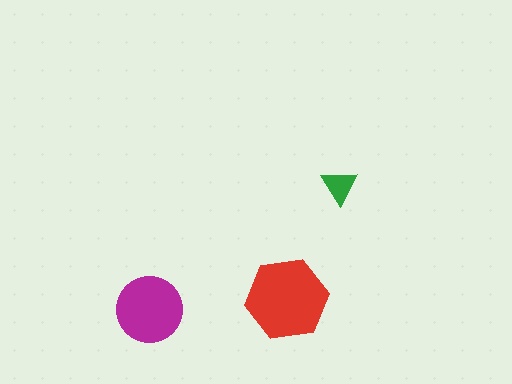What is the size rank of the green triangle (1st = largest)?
3rd.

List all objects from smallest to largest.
The green triangle, the magenta circle, the red hexagon.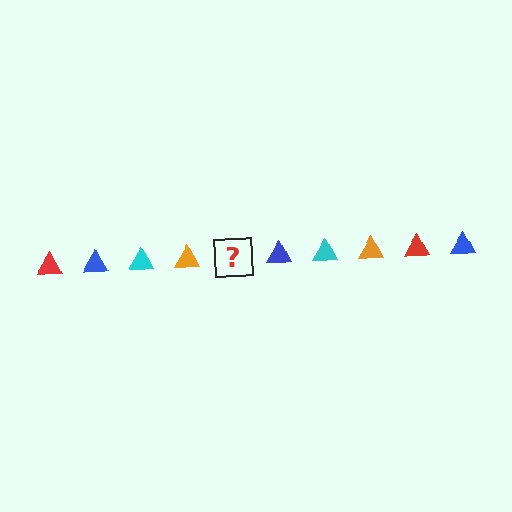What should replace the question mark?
The question mark should be replaced with a red triangle.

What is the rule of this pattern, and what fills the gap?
The rule is that the pattern cycles through red, blue, cyan, orange triangles. The gap should be filled with a red triangle.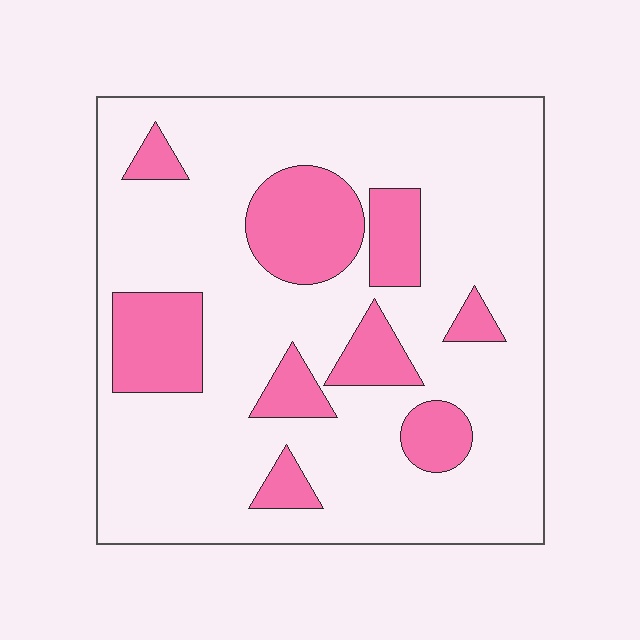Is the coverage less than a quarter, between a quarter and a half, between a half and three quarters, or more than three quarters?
Less than a quarter.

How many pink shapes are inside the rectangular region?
9.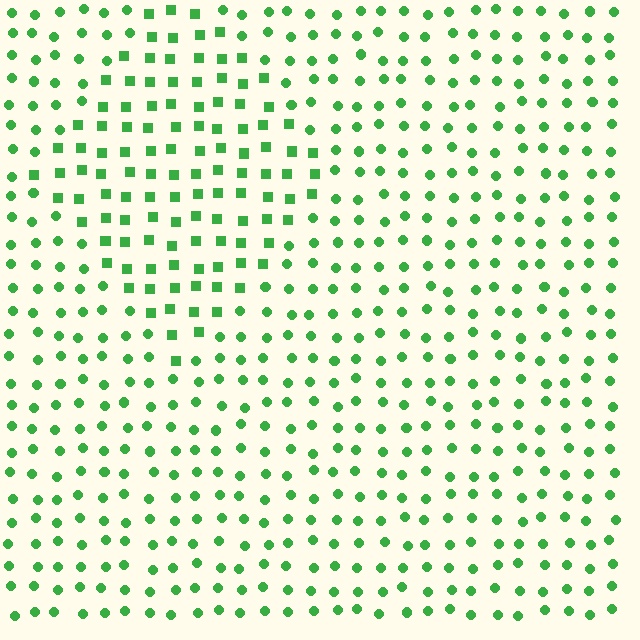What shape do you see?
I see a diamond.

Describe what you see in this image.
The image is filled with small green elements arranged in a uniform grid. A diamond-shaped region contains squares, while the surrounding area contains circles. The boundary is defined purely by the change in element shape.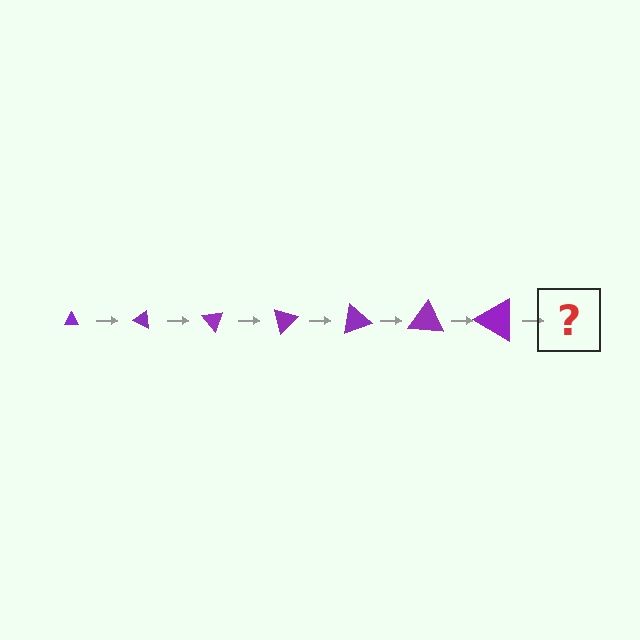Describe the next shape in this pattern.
It should be a triangle, larger than the previous one and rotated 175 degrees from the start.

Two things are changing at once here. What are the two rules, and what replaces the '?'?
The two rules are that the triangle grows larger each step and it rotates 25 degrees each step. The '?' should be a triangle, larger than the previous one and rotated 175 degrees from the start.